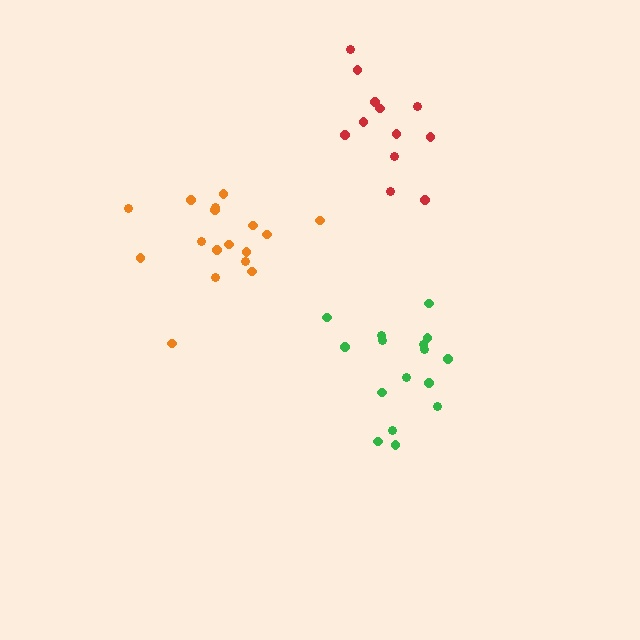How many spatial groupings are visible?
There are 3 spatial groupings.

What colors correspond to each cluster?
The clusters are colored: red, green, orange.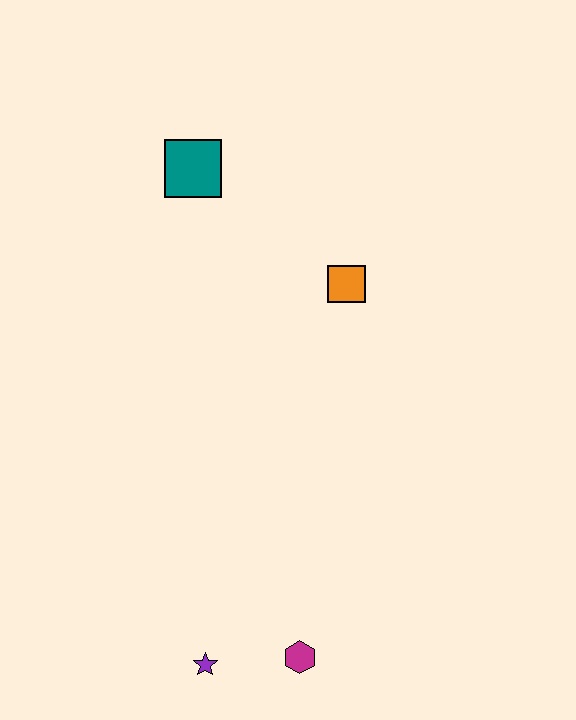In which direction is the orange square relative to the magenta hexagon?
The orange square is above the magenta hexagon.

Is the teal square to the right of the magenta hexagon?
No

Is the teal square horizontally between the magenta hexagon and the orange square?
No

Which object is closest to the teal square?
The orange square is closest to the teal square.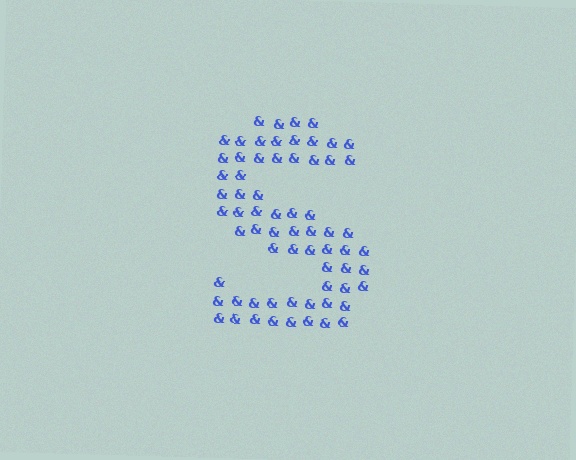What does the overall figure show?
The overall figure shows the letter S.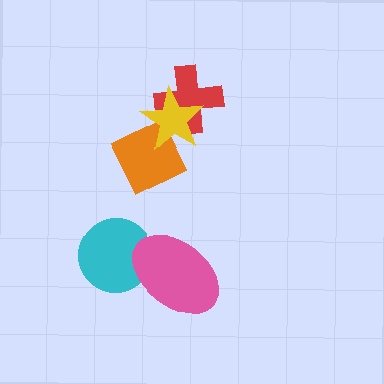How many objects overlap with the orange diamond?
1 object overlaps with the orange diamond.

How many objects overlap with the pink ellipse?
1 object overlaps with the pink ellipse.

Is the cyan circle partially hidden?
Yes, it is partially covered by another shape.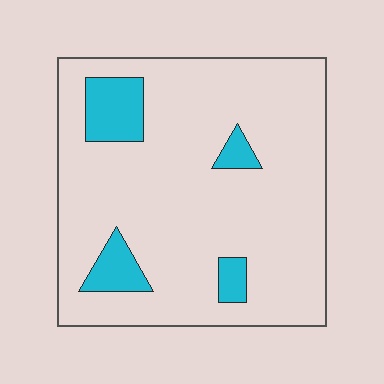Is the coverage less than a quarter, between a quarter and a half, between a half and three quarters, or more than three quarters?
Less than a quarter.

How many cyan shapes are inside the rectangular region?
4.